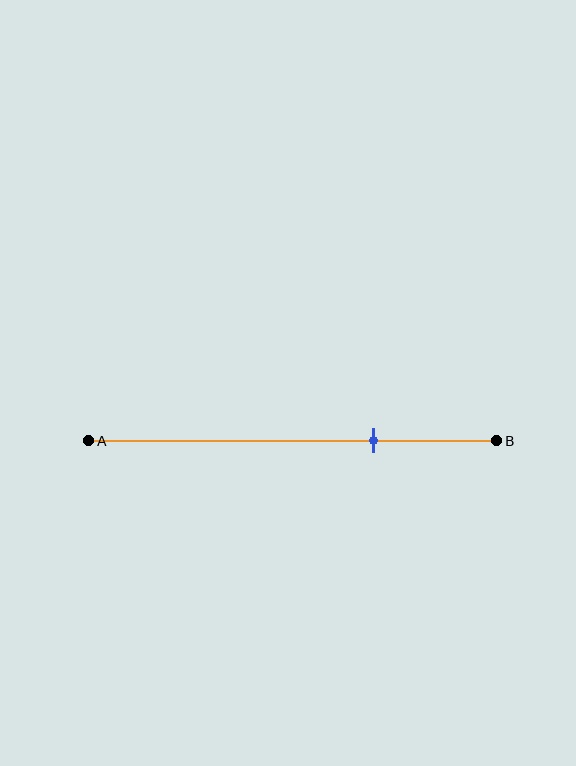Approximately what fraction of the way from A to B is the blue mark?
The blue mark is approximately 70% of the way from A to B.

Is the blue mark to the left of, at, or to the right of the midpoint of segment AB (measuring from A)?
The blue mark is to the right of the midpoint of segment AB.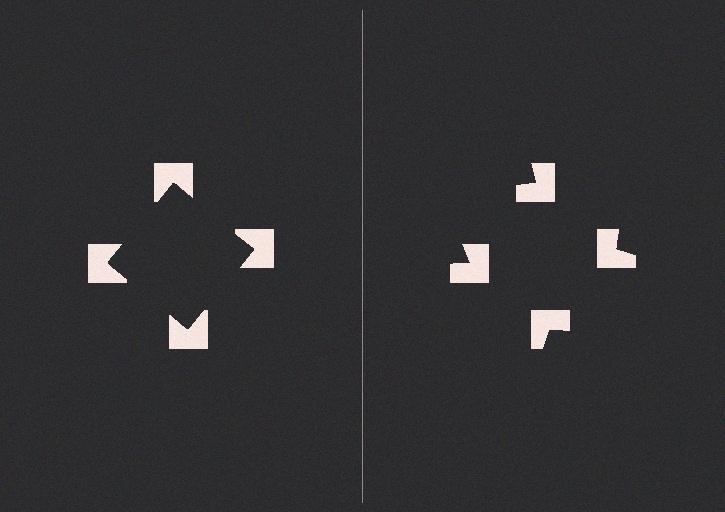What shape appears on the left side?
An illusory square.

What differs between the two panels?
The notched squares are positioned identically on both sides; only the wedge orientations differ. On the left they align to a square; on the right they are misaligned.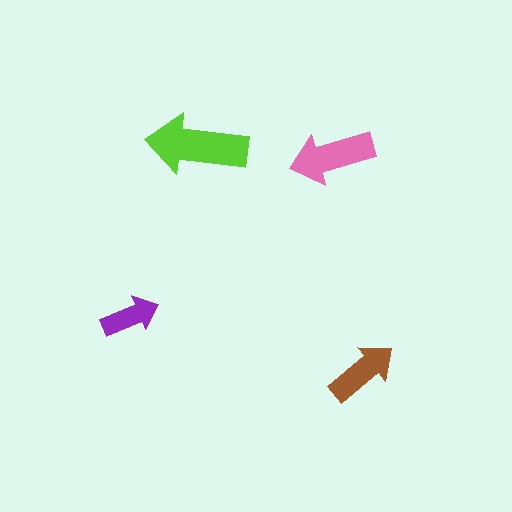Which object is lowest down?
The brown arrow is bottommost.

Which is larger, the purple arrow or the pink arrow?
The pink one.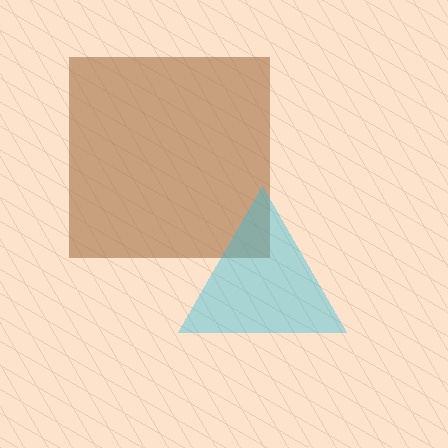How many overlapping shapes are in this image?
There are 2 overlapping shapes in the image.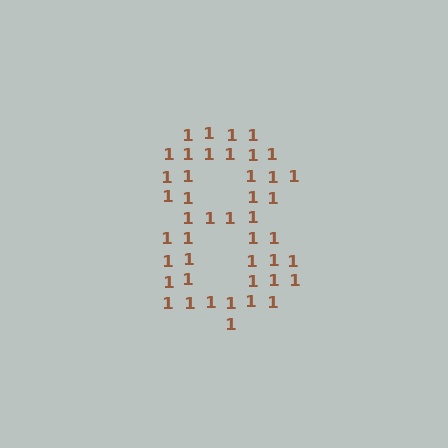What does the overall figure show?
The overall figure shows the digit 8.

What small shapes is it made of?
It is made of small digit 1's.